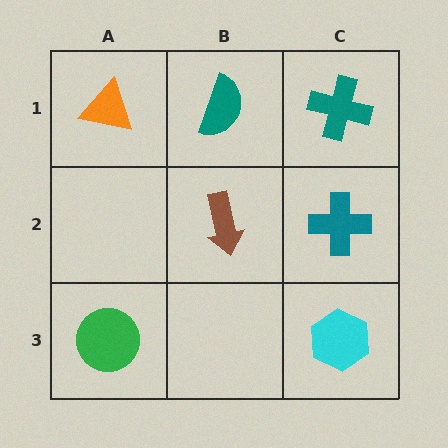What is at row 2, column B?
A brown arrow.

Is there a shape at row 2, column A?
No, that cell is empty.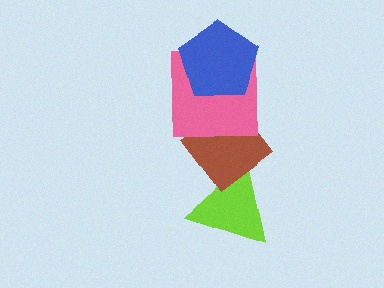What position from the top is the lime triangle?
The lime triangle is 4th from the top.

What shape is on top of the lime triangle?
The brown diamond is on top of the lime triangle.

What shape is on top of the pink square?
The blue pentagon is on top of the pink square.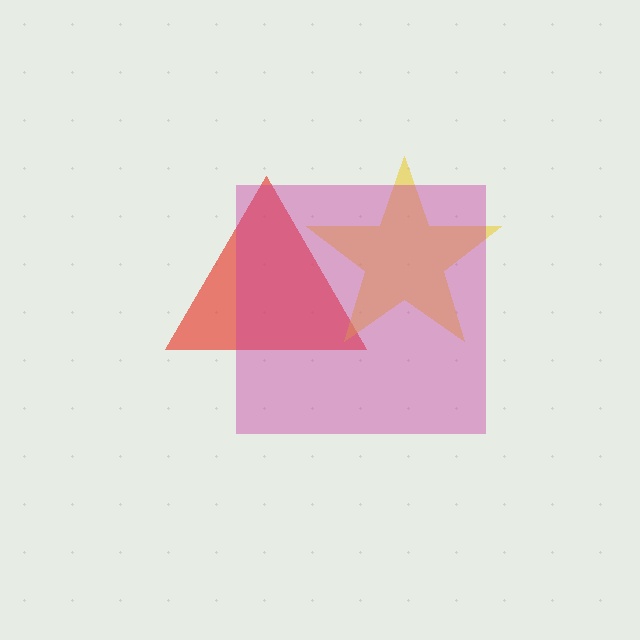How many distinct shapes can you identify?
There are 3 distinct shapes: a red triangle, a yellow star, a magenta square.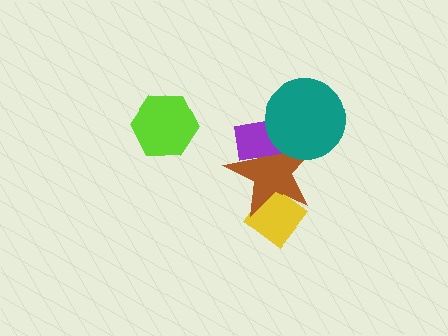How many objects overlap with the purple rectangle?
2 objects overlap with the purple rectangle.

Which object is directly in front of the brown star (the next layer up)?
The purple rectangle is directly in front of the brown star.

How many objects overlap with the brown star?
3 objects overlap with the brown star.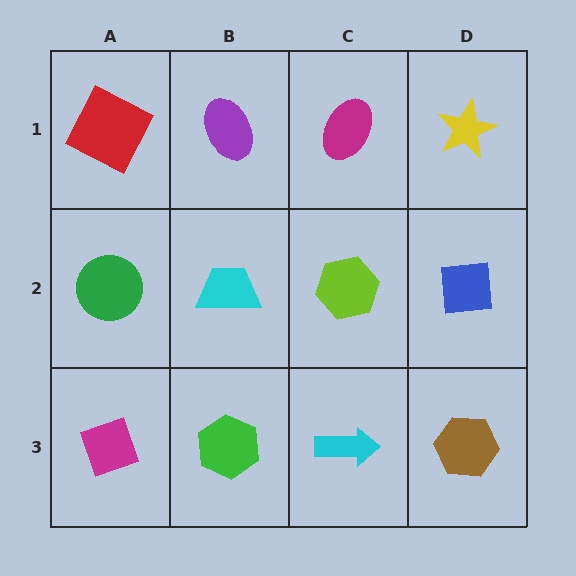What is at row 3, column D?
A brown hexagon.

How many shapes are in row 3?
4 shapes.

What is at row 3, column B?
A green hexagon.